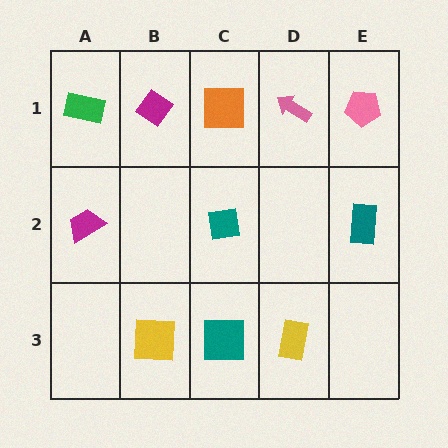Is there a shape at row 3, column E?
No, that cell is empty.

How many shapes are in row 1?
5 shapes.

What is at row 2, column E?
A teal rectangle.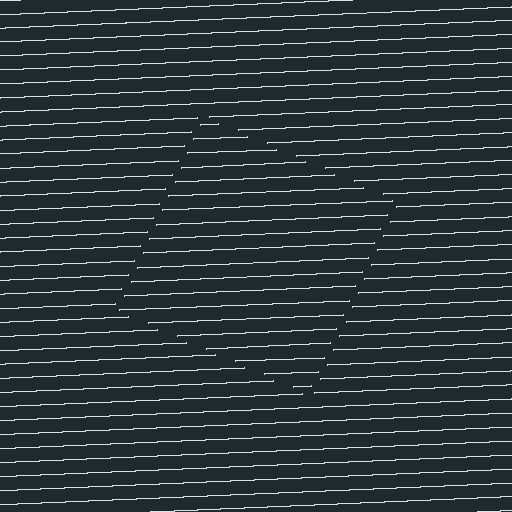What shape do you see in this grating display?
An illusory square. The interior of the shape contains the same grating, shifted by half a period — the contour is defined by the phase discontinuity where line-ends from the inner and outer gratings abut.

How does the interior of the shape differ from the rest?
The interior of the shape contains the same grating, shifted by half a period — the contour is defined by the phase discontinuity where line-ends from the inner and outer gratings abut.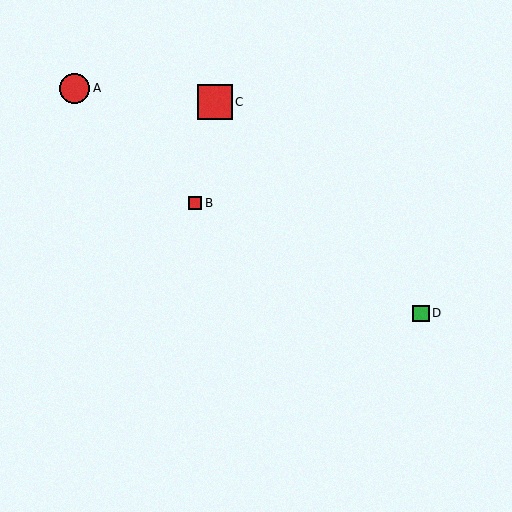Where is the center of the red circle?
The center of the red circle is at (75, 88).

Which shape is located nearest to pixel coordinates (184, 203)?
The red square (labeled B) at (195, 203) is nearest to that location.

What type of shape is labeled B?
Shape B is a red square.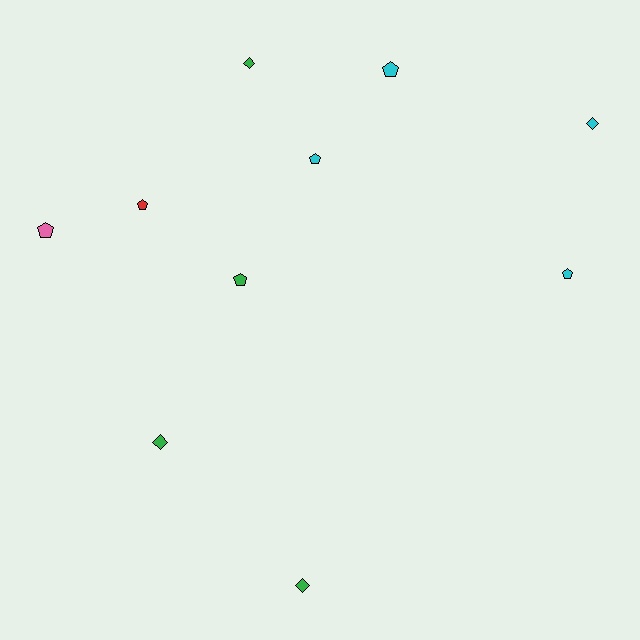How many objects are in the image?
There are 10 objects.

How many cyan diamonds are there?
There is 1 cyan diamond.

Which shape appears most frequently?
Pentagon, with 6 objects.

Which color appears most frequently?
Green, with 4 objects.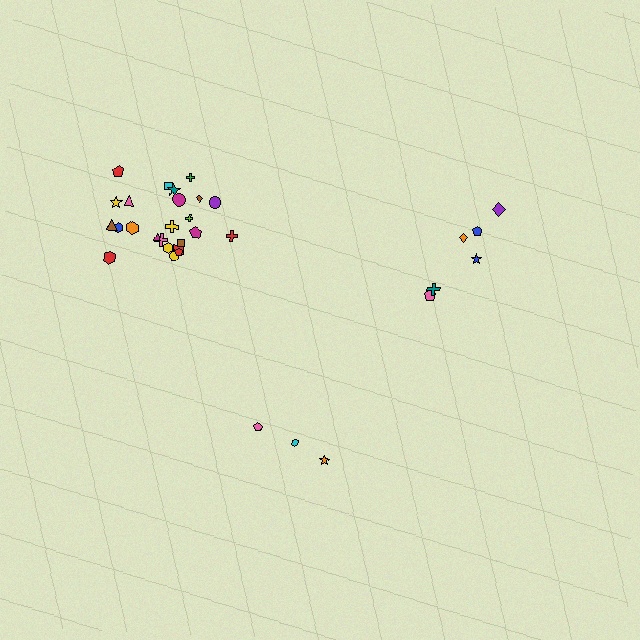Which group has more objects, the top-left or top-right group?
The top-left group.